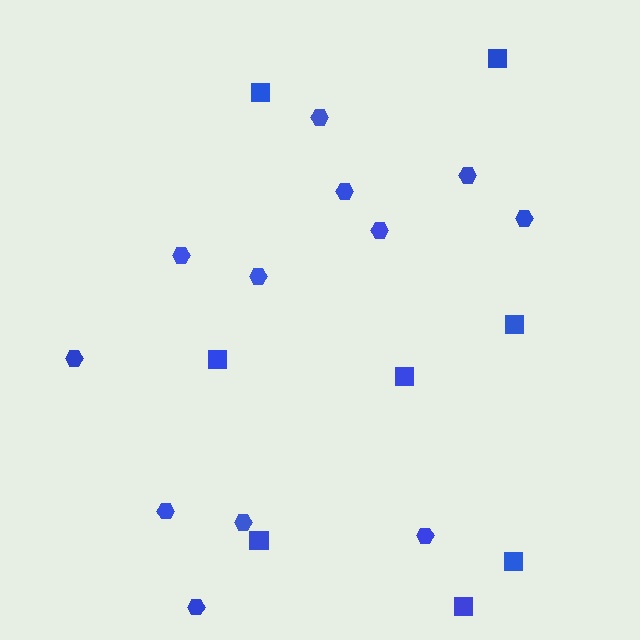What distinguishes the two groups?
There are 2 groups: one group of hexagons (12) and one group of squares (8).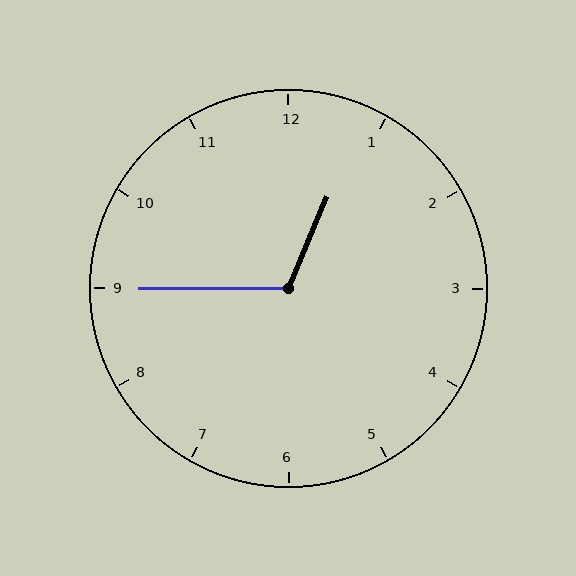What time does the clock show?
12:45.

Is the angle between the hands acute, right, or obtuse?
It is obtuse.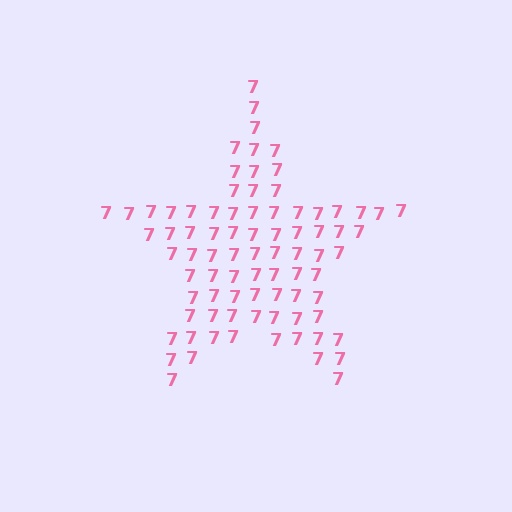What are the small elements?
The small elements are digit 7's.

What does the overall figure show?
The overall figure shows a star.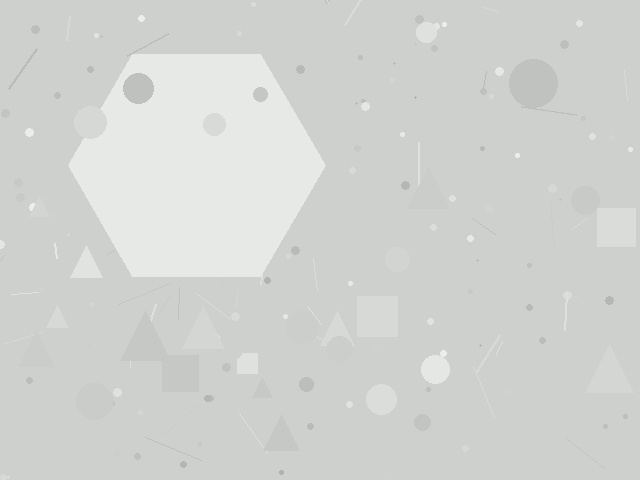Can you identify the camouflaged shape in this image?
The camouflaged shape is a hexagon.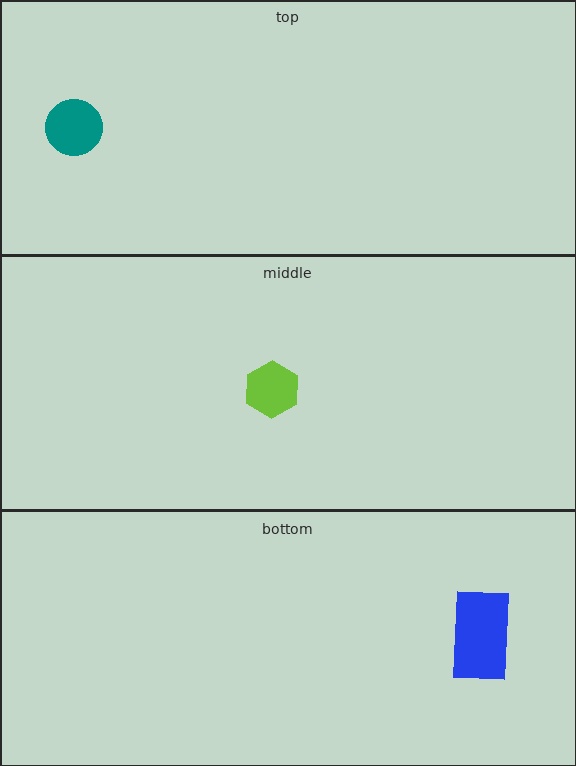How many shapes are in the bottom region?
1.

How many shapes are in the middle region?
1.